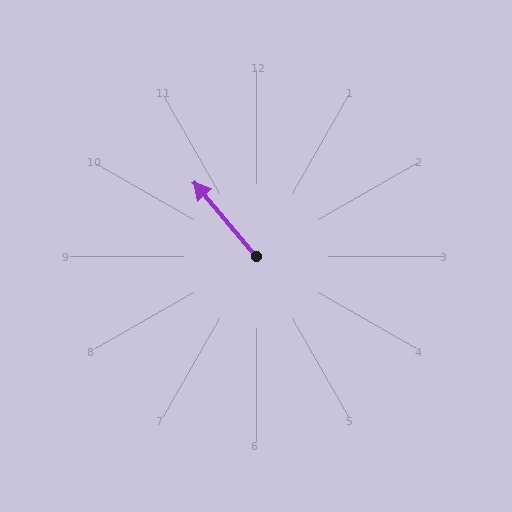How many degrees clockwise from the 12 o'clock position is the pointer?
Approximately 320 degrees.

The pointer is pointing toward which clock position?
Roughly 11 o'clock.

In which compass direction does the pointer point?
Northwest.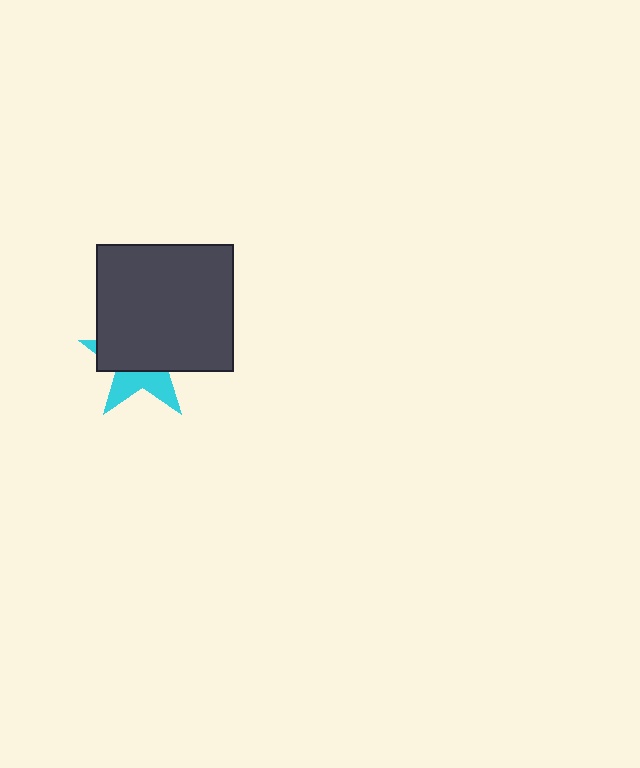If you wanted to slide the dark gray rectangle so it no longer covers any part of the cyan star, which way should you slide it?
Slide it up — that is the most direct way to separate the two shapes.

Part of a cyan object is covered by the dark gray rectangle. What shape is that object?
It is a star.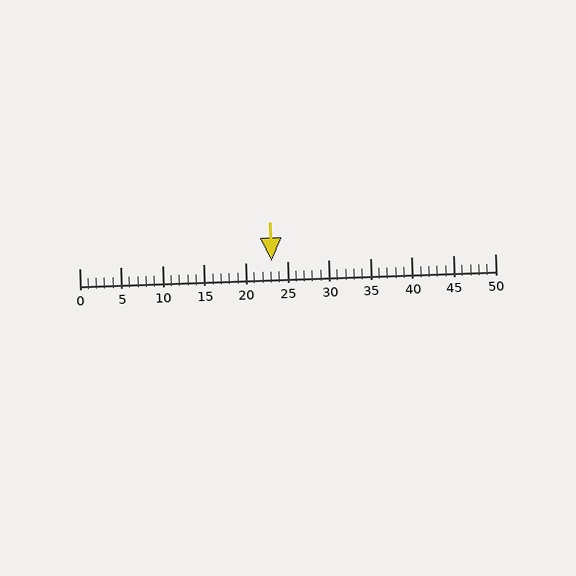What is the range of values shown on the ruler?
The ruler shows values from 0 to 50.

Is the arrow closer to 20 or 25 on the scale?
The arrow is closer to 25.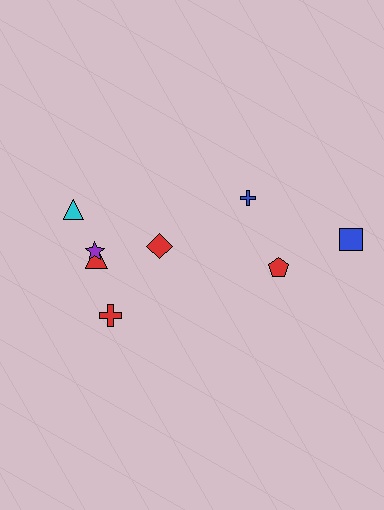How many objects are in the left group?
There are 5 objects.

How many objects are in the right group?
There are 3 objects.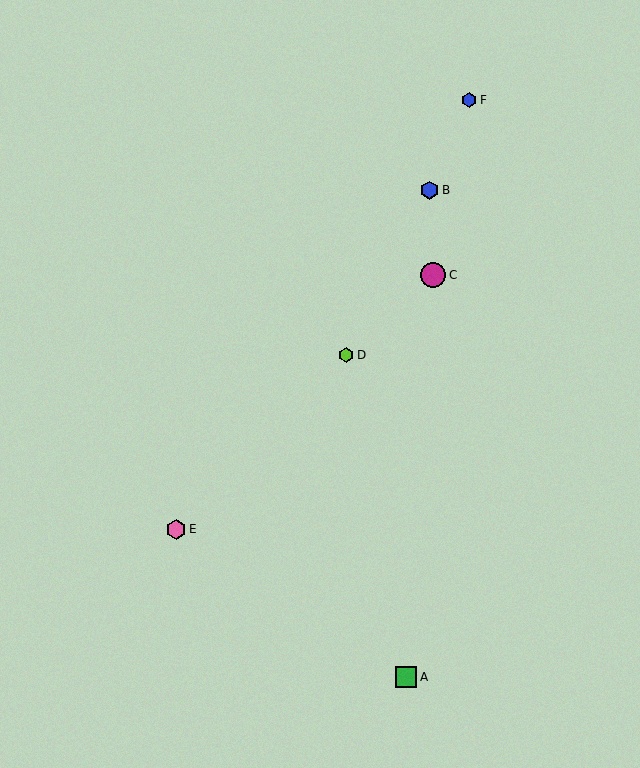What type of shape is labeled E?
Shape E is a pink hexagon.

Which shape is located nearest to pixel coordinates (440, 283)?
The magenta circle (labeled C) at (433, 275) is nearest to that location.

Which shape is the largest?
The magenta circle (labeled C) is the largest.